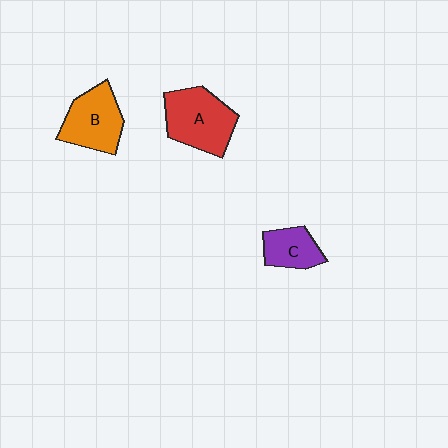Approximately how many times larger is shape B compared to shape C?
Approximately 1.5 times.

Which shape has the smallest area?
Shape C (purple).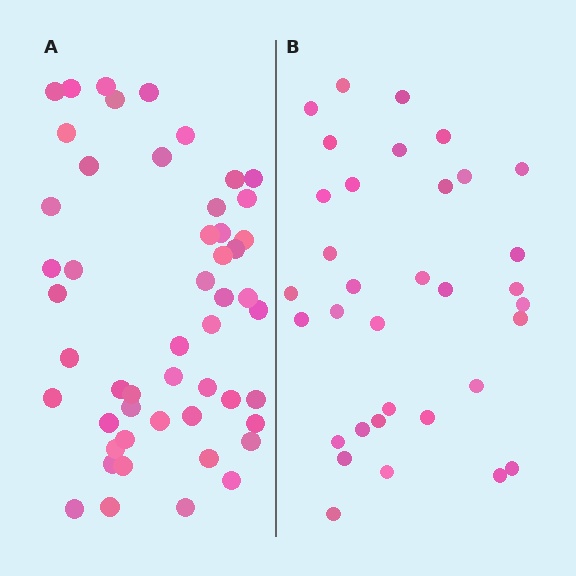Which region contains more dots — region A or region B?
Region A (the left region) has more dots.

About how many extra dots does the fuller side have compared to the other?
Region A has approximately 15 more dots than region B.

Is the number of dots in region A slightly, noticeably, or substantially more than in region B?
Region A has substantially more. The ratio is roughly 1.5 to 1.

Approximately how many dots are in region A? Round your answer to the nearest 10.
About 50 dots. (The exact count is 51, which rounds to 50.)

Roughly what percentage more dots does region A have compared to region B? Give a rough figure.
About 50% more.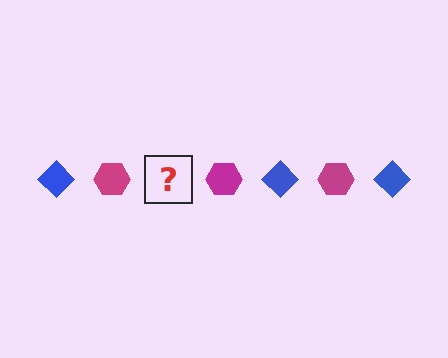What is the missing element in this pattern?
The missing element is a blue diamond.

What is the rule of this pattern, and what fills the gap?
The rule is that the pattern alternates between blue diamond and magenta hexagon. The gap should be filled with a blue diamond.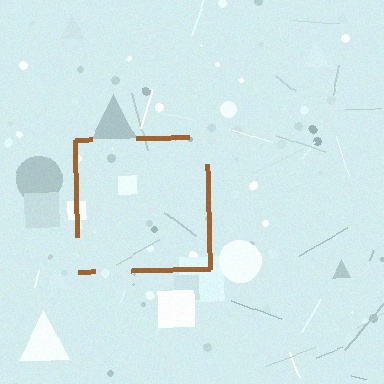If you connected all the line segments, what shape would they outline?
They would outline a square.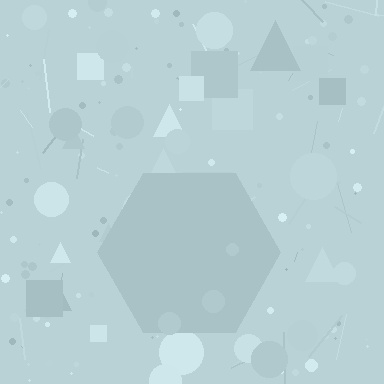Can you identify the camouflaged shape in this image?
The camouflaged shape is a hexagon.